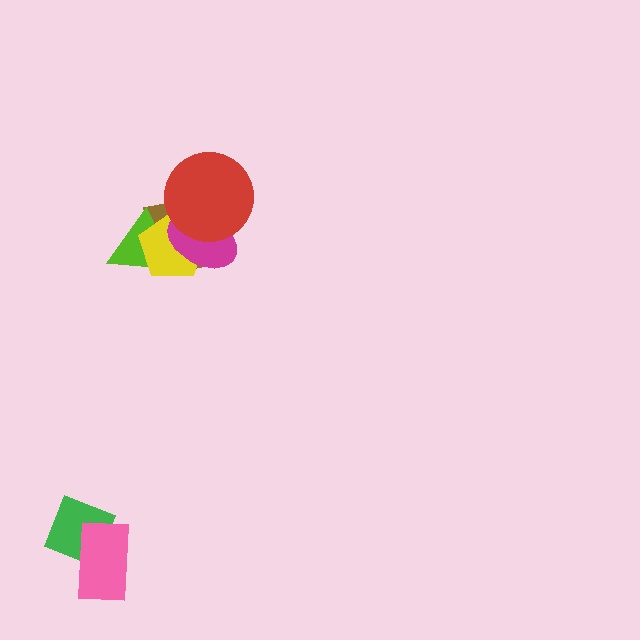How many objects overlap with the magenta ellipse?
4 objects overlap with the magenta ellipse.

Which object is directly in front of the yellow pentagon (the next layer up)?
The magenta ellipse is directly in front of the yellow pentagon.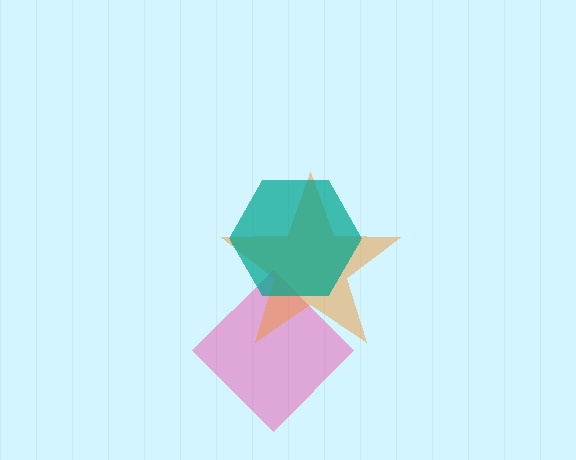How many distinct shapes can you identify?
There are 3 distinct shapes: a pink diamond, an orange star, a teal hexagon.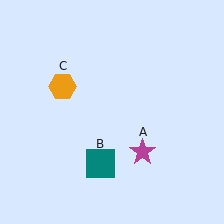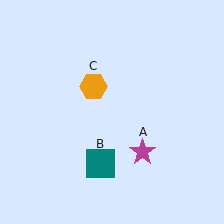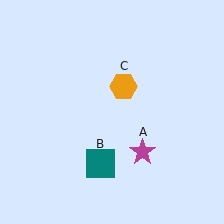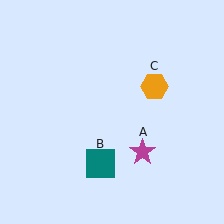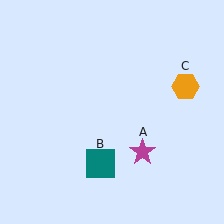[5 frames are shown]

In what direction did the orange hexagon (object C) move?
The orange hexagon (object C) moved right.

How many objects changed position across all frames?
1 object changed position: orange hexagon (object C).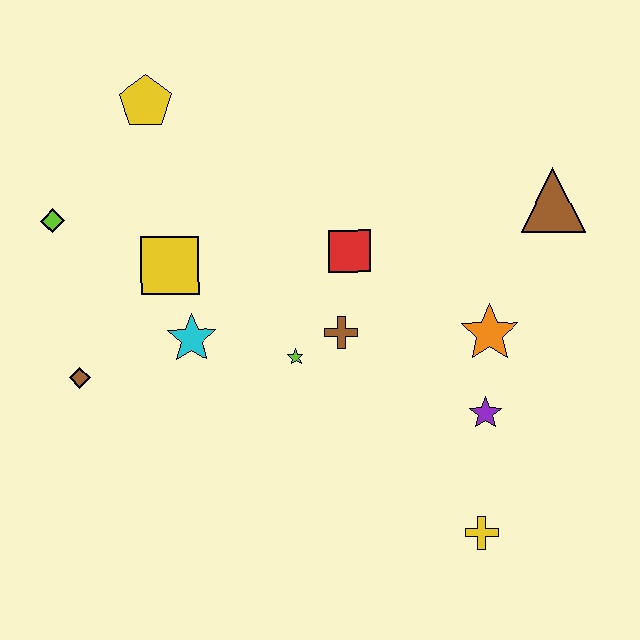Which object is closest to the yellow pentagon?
The lime diamond is closest to the yellow pentagon.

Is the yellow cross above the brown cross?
No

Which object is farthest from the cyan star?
The brown triangle is farthest from the cyan star.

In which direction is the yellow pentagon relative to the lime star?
The yellow pentagon is above the lime star.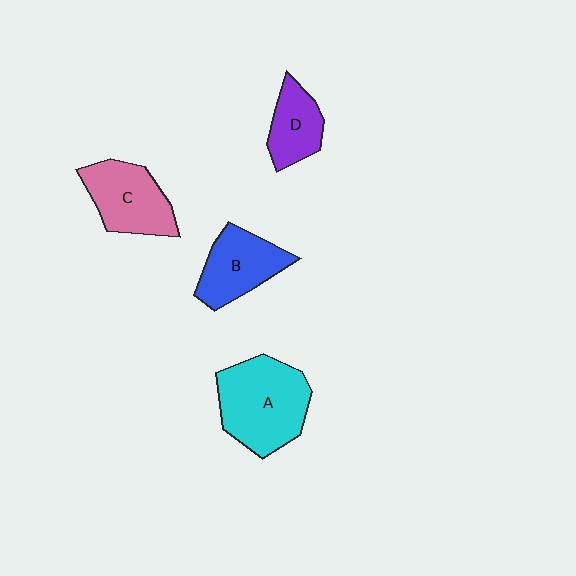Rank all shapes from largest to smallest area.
From largest to smallest: A (cyan), C (pink), B (blue), D (purple).